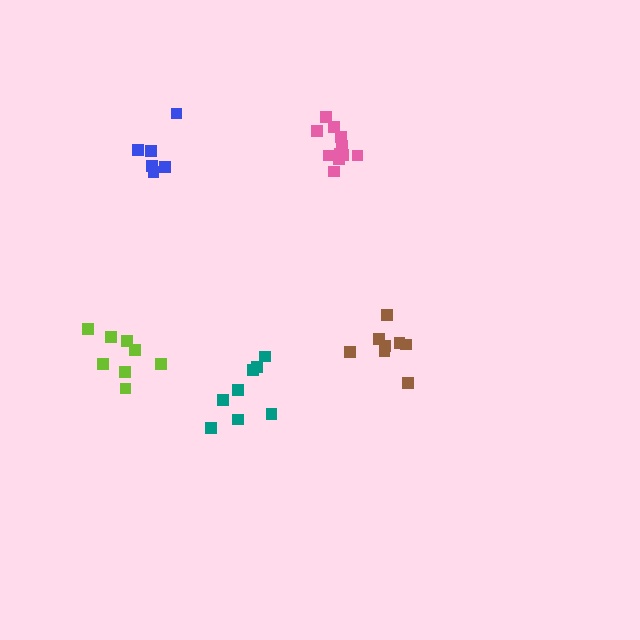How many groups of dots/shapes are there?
There are 5 groups.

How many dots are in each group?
Group 1: 6 dots, Group 2: 8 dots, Group 3: 8 dots, Group 4: 8 dots, Group 5: 11 dots (41 total).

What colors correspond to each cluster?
The clusters are colored: blue, teal, lime, brown, pink.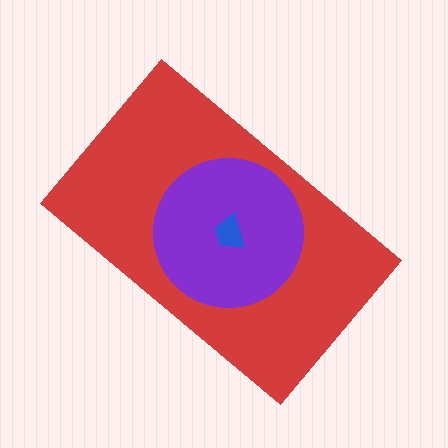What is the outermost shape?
The red rectangle.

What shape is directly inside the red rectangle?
The purple circle.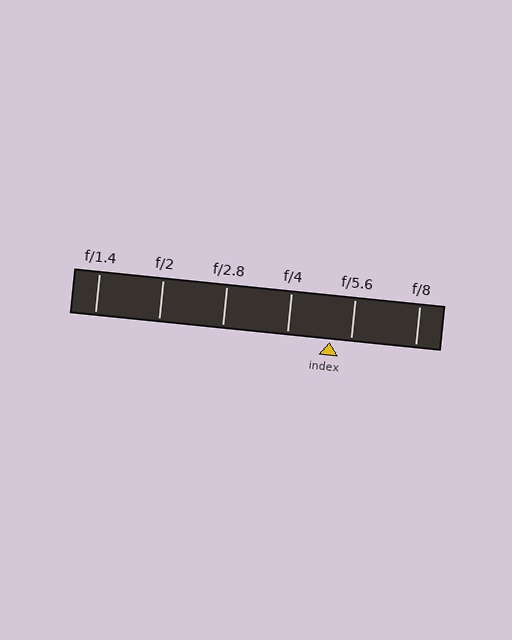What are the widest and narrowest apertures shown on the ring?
The widest aperture shown is f/1.4 and the narrowest is f/8.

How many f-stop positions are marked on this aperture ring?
There are 6 f-stop positions marked.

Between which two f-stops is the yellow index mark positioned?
The index mark is between f/4 and f/5.6.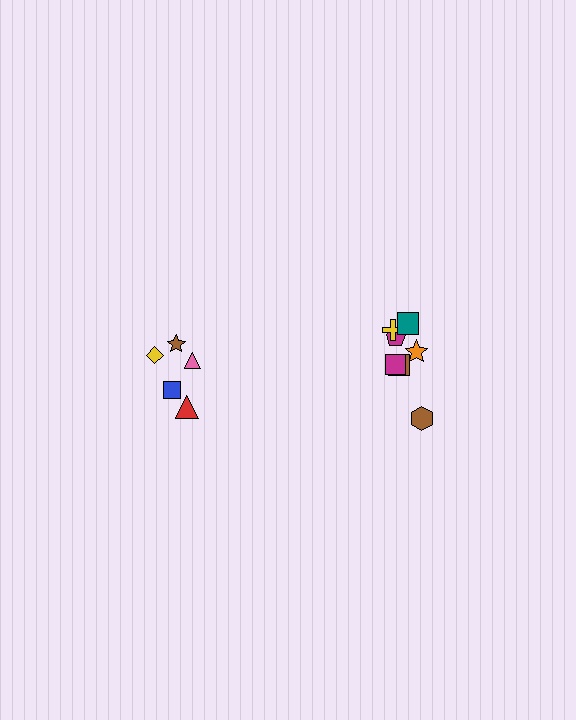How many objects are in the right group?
There are 7 objects.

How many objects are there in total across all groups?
There are 12 objects.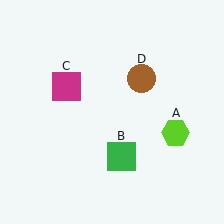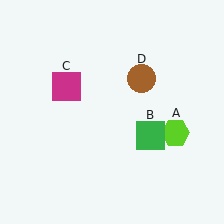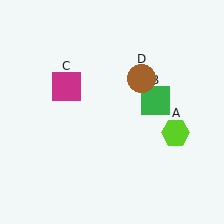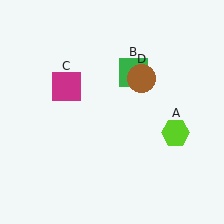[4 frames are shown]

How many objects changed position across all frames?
1 object changed position: green square (object B).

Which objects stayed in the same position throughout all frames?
Lime hexagon (object A) and magenta square (object C) and brown circle (object D) remained stationary.